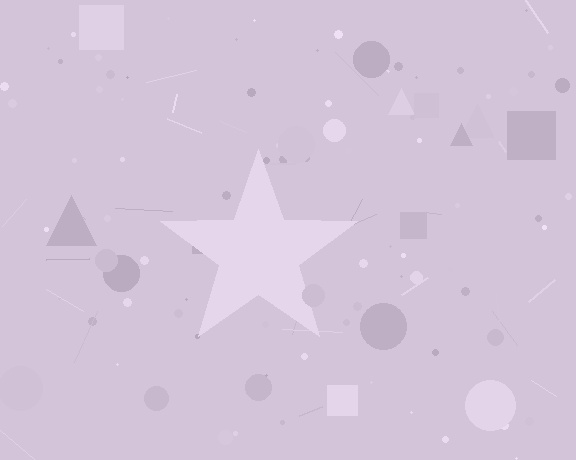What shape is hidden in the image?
A star is hidden in the image.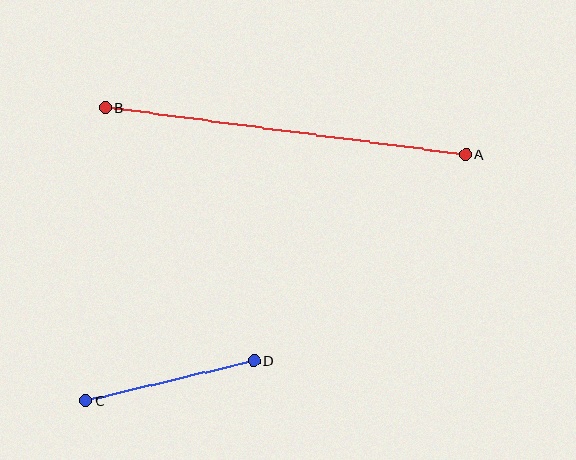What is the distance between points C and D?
The distance is approximately 173 pixels.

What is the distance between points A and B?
The distance is approximately 363 pixels.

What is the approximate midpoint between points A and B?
The midpoint is at approximately (286, 131) pixels.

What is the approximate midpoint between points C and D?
The midpoint is at approximately (170, 381) pixels.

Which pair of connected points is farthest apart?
Points A and B are farthest apart.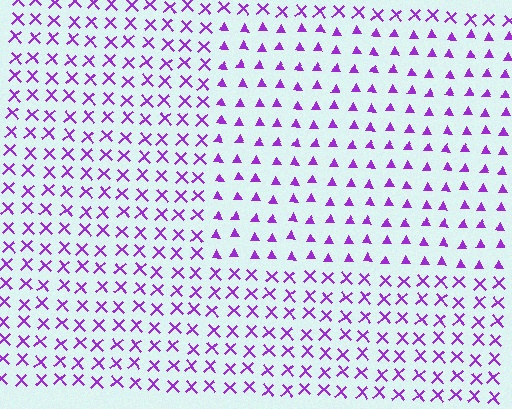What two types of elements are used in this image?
The image uses triangles inside the rectangle region and X marks outside it.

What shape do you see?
I see a rectangle.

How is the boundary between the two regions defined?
The boundary is defined by a change in element shape: triangles inside vs. X marks outside. All elements share the same color and spacing.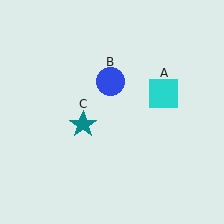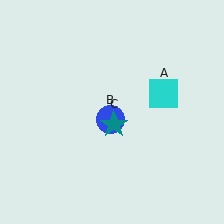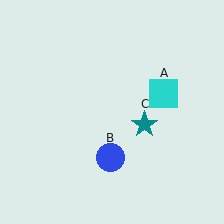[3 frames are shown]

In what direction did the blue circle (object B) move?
The blue circle (object B) moved down.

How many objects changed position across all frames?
2 objects changed position: blue circle (object B), teal star (object C).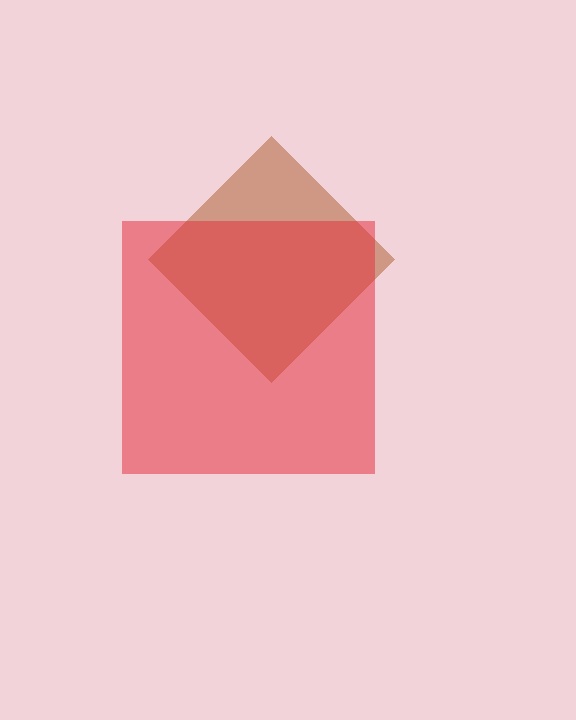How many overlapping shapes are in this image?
There are 2 overlapping shapes in the image.